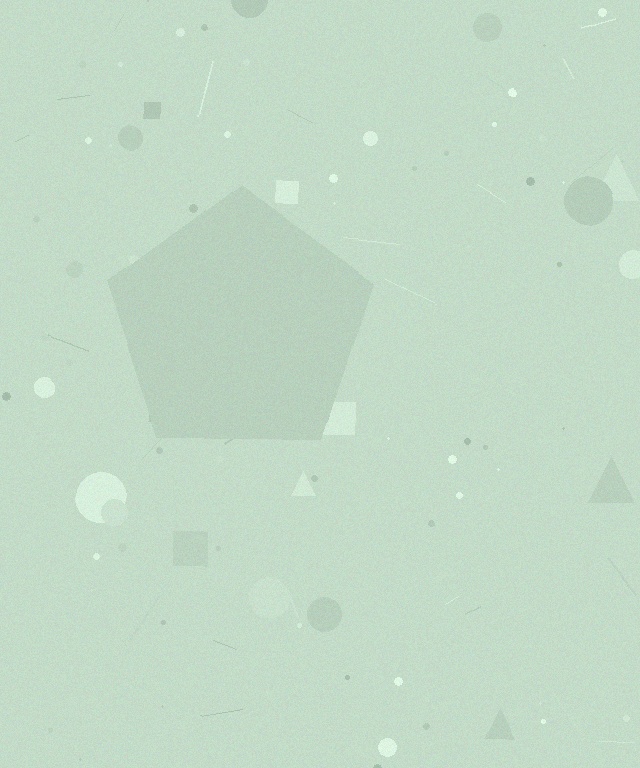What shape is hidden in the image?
A pentagon is hidden in the image.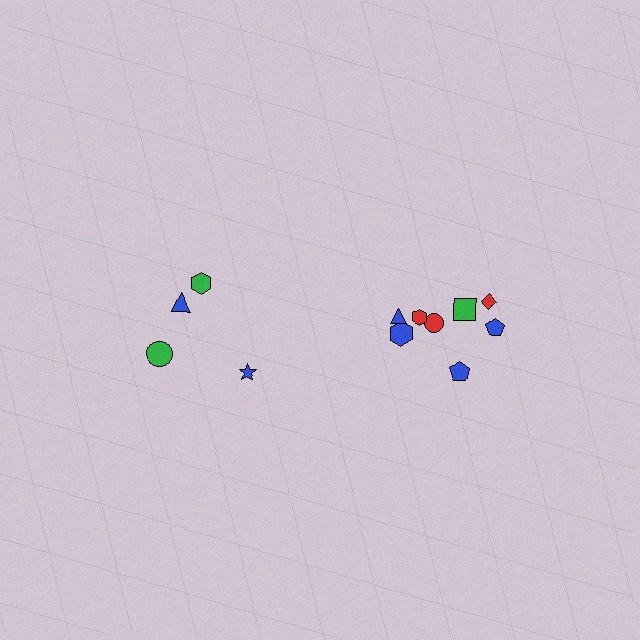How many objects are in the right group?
There are 8 objects.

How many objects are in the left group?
There are 4 objects.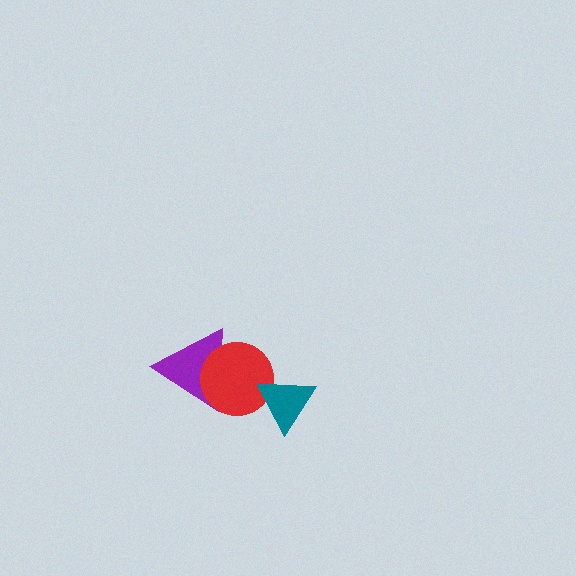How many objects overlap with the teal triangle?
1 object overlaps with the teal triangle.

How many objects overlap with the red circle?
2 objects overlap with the red circle.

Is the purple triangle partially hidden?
Yes, it is partially covered by another shape.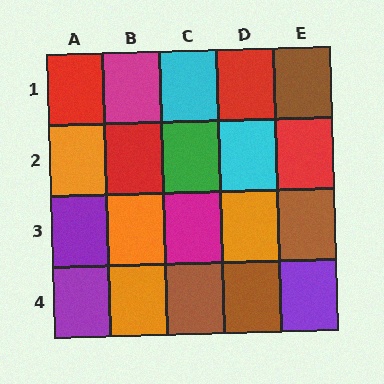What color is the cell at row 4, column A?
Purple.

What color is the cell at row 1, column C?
Cyan.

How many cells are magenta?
2 cells are magenta.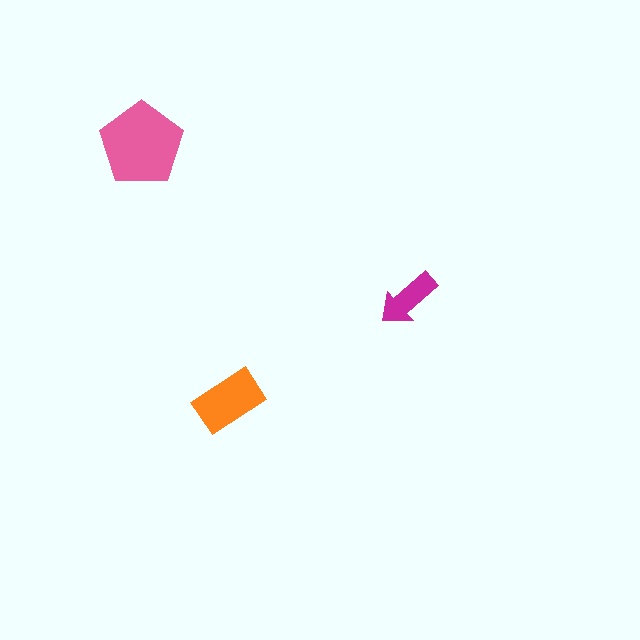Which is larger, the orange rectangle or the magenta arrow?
The orange rectangle.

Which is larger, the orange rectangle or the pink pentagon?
The pink pentagon.